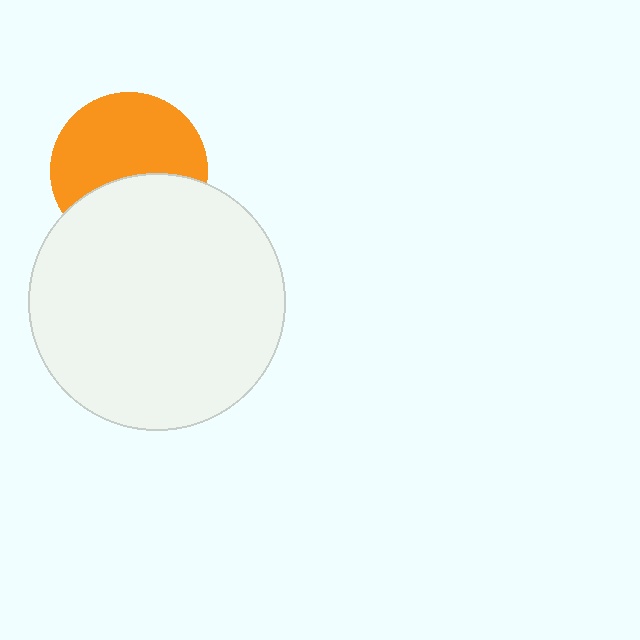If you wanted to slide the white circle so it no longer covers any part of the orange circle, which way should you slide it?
Slide it down — that is the most direct way to separate the two shapes.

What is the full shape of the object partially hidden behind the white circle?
The partially hidden object is an orange circle.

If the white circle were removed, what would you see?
You would see the complete orange circle.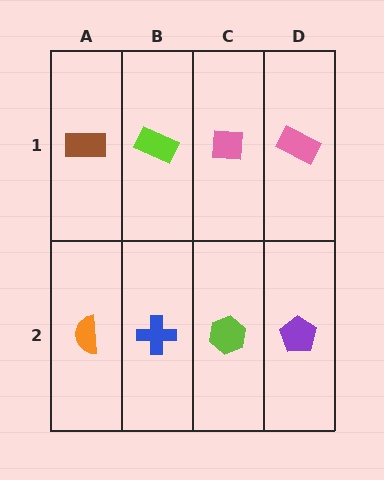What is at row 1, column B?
A lime rectangle.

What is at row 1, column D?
A pink rectangle.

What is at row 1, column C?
A pink square.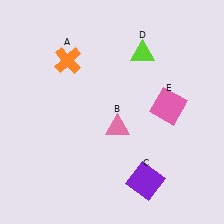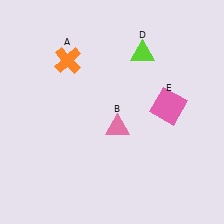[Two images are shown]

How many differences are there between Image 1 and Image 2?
There is 1 difference between the two images.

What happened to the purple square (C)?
The purple square (C) was removed in Image 2. It was in the bottom-right area of Image 1.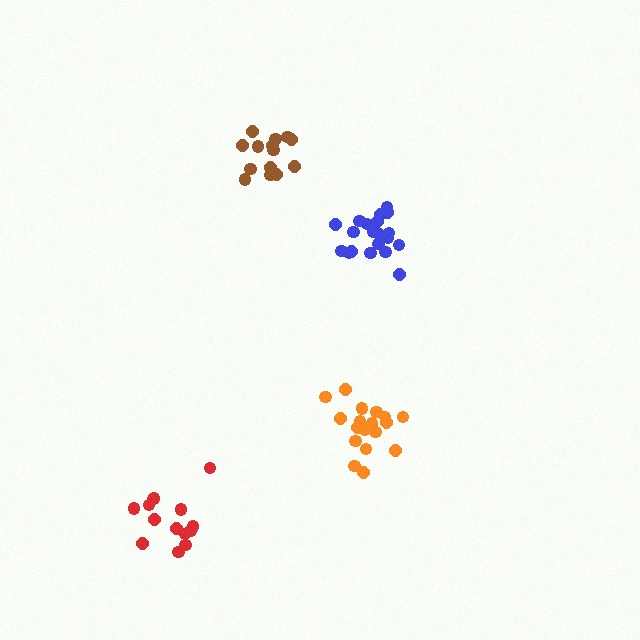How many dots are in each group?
Group 1: 20 dots, Group 2: 14 dots, Group 3: 14 dots, Group 4: 18 dots (66 total).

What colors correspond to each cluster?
The clusters are colored: blue, red, brown, orange.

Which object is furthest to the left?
The red cluster is leftmost.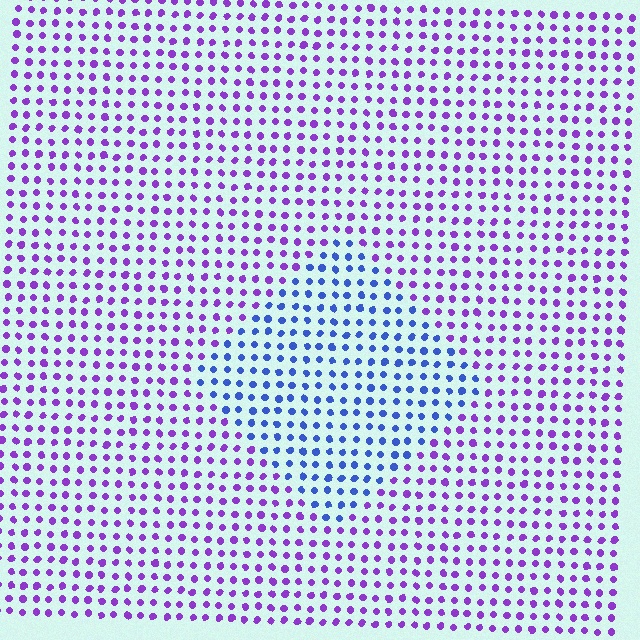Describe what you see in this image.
The image is filled with small purple elements in a uniform arrangement. A diamond-shaped region is visible where the elements are tinted to a slightly different hue, forming a subtle color boundary.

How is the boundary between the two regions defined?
The boundary is defined purely by a slight shift in hue (about 50 degrees). Spacing, size, and orientation are identical on both sides.